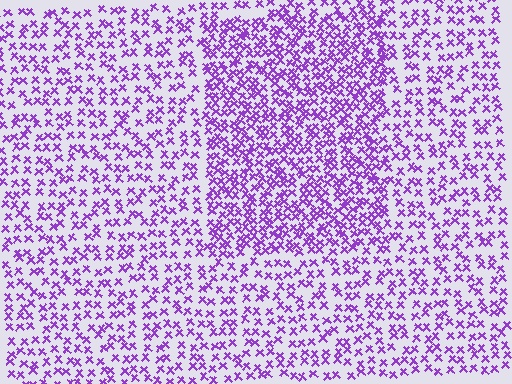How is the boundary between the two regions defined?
The boundary is defined by a change in element density (approximately 1.8x ratio). All elements are the same color, size, and shape.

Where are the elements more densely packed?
The elements are more densely packed inside the rectangle boundary.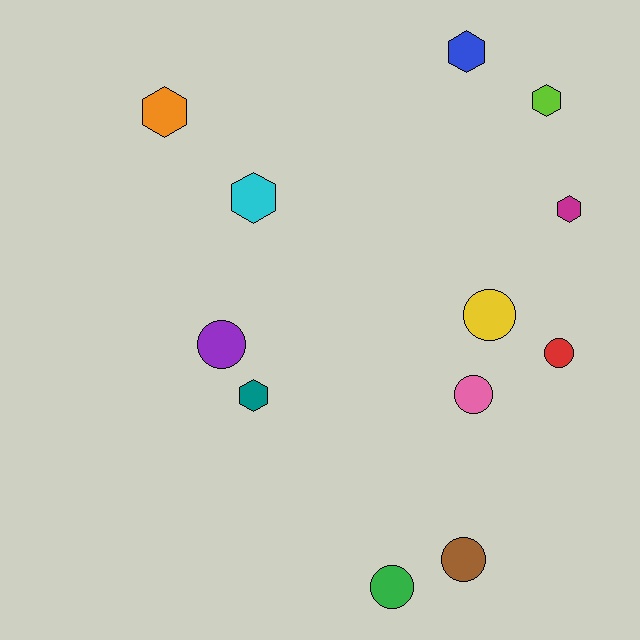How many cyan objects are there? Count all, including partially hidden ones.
There is 1 cyan object.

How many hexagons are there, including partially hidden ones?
There are 6 hexagons.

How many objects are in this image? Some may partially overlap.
There are 12 objects.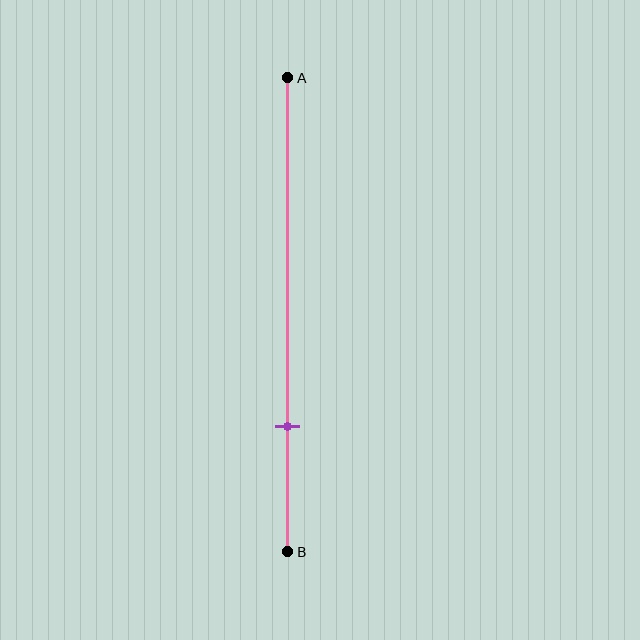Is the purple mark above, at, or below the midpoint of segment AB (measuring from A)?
The purple mark is below the midpoint of segment AB.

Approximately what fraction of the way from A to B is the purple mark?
The purple mark is approximately 75% of the way from A to B.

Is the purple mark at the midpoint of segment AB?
No, the mark is at about 75% from A, not at the 50% midpoint.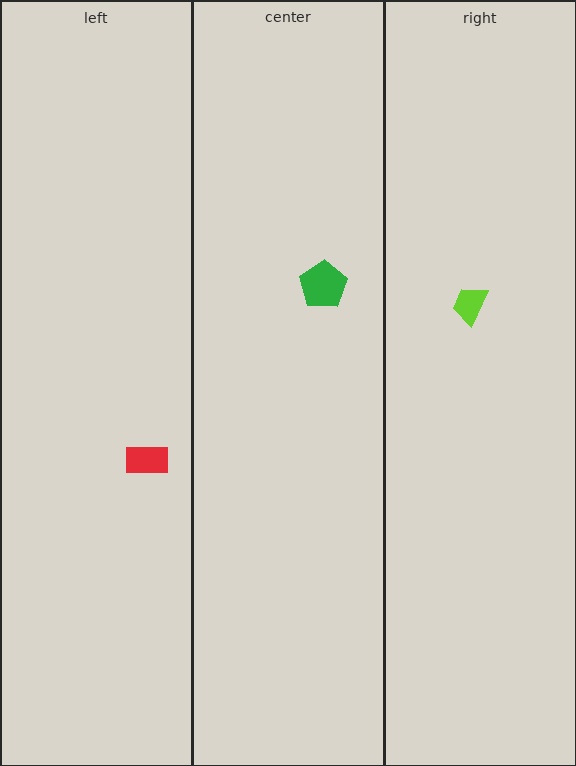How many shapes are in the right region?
1.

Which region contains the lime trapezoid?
The right region.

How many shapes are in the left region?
1.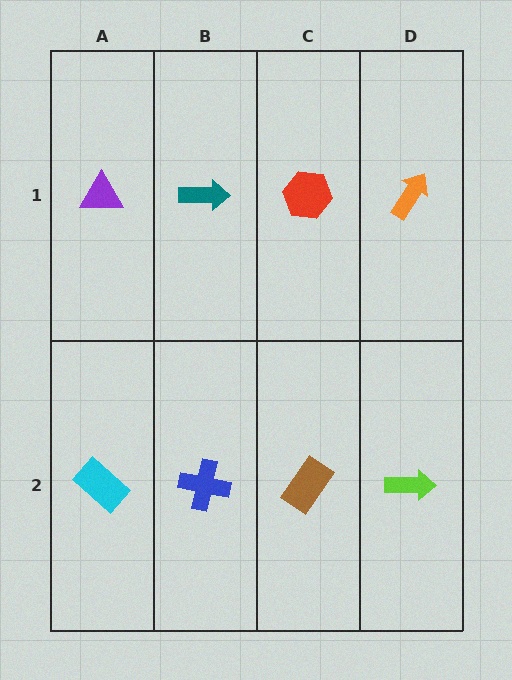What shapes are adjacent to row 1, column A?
A cyan rectangle (row 2, column A), a teal arrow (row 1, column B).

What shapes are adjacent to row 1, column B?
A blue cross (row 2, column B), a purple triangle (row 1, column A), a red hexagon (row 1, column C).